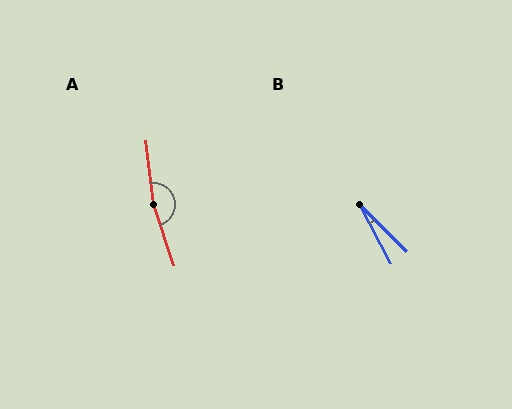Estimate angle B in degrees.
Approximately 18 degrees.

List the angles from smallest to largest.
B (18°), A (168°).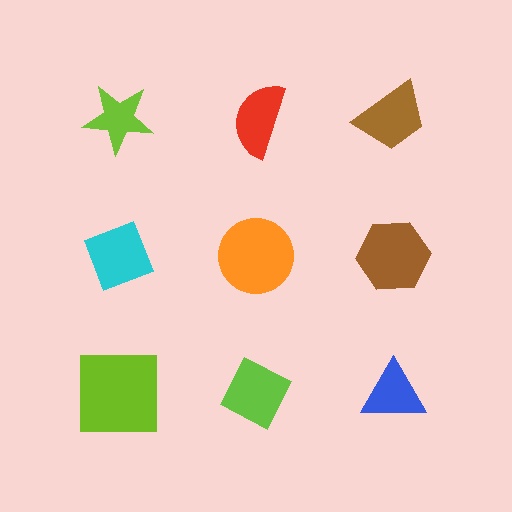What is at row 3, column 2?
A lime diamond.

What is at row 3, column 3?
A blue triangle.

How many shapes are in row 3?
3 shapes.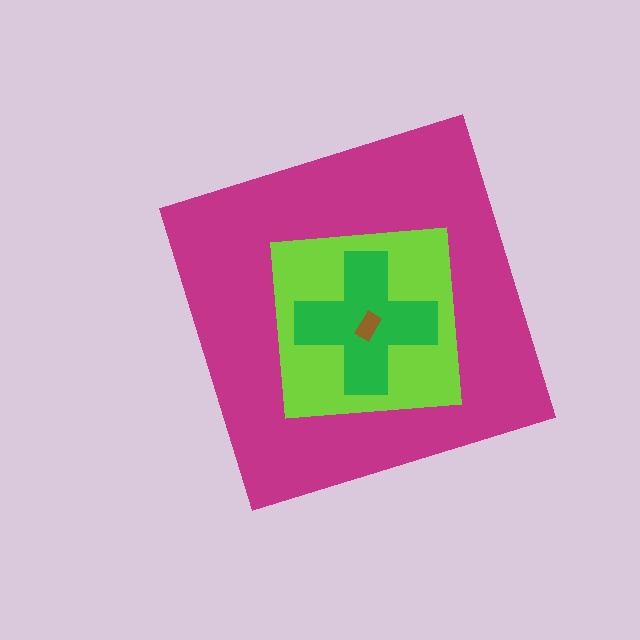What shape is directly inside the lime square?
The green cross.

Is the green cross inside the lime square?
Yes.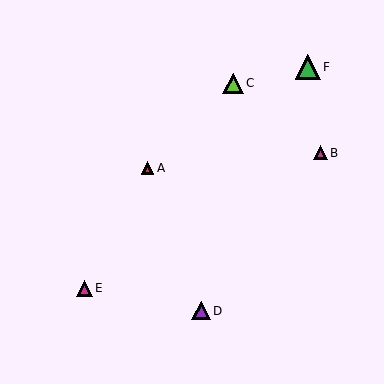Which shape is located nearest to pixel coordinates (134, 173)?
The red triangle (labeled A) at (147, 168) is nearest to that location.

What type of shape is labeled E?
Shape E is a magenta triangle.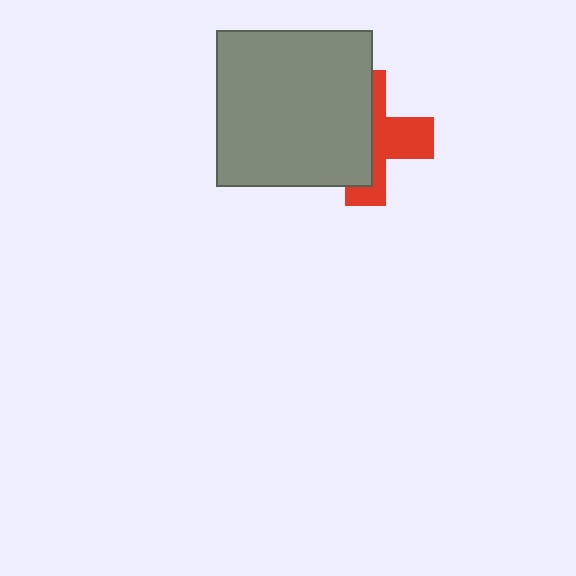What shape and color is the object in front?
The object in front is a gray square.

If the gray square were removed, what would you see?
You would see the complete red cross.